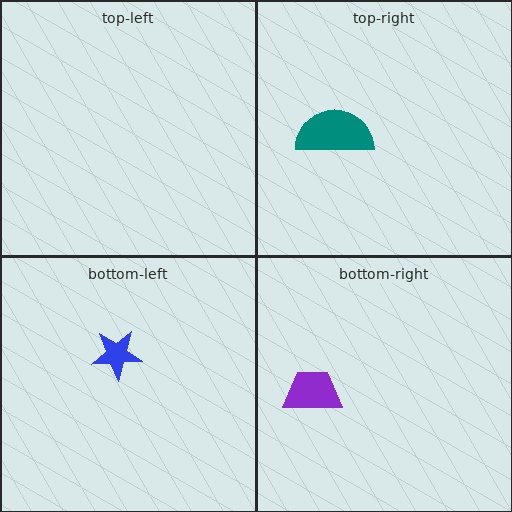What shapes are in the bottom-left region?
The blue star.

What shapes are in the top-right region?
The teal semicircle.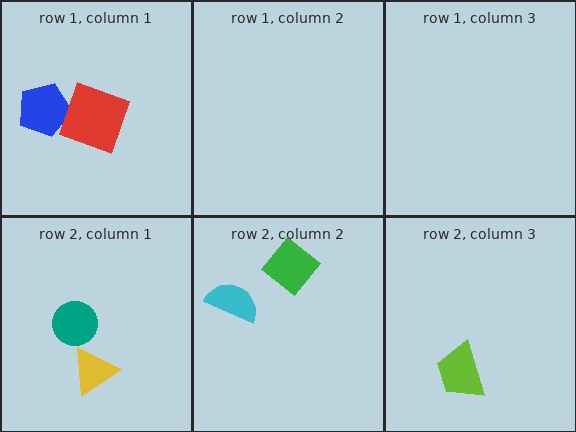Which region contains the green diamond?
The row 2, column 2 region.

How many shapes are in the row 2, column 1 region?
2.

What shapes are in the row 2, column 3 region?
The lime trapezoid.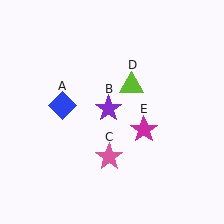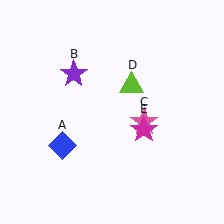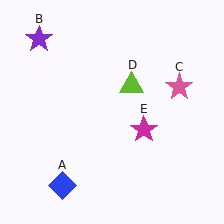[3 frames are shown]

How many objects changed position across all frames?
3 objects changed position: blue diamond (object A), purple star (object B), pink star (object C).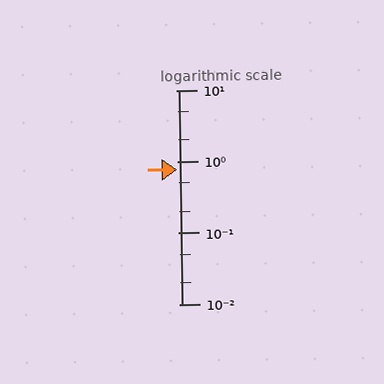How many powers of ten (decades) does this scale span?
The scale spans 3 decades, from 0.01 to 10.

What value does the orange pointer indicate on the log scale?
The pointer indicates approximately 0.77.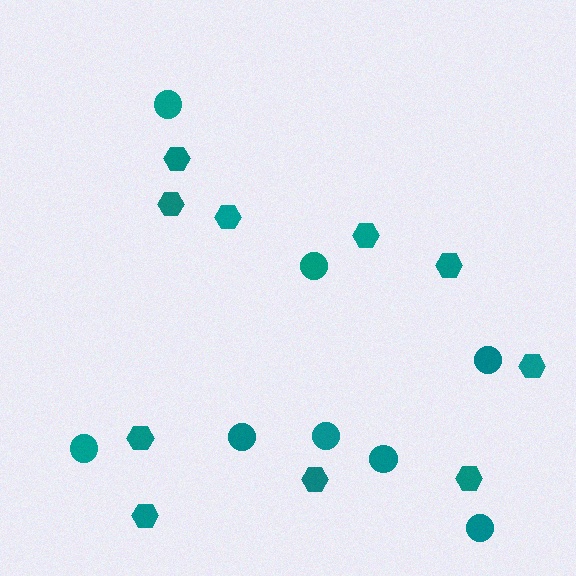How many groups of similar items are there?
There are 2 groups: one group of hexagons (10) and one group of circles (8).